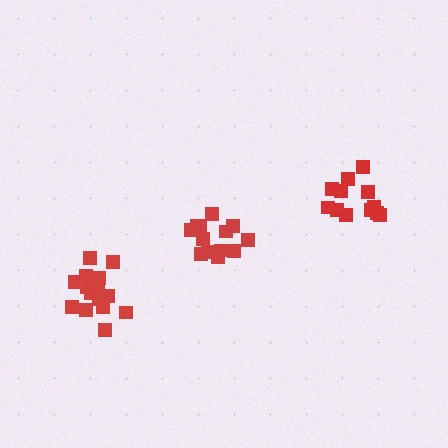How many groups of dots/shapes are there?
There are 3 groups.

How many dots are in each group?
Group 1: 12 dots, Group 2: 17 dots, Group 3: 14 dots (43 total).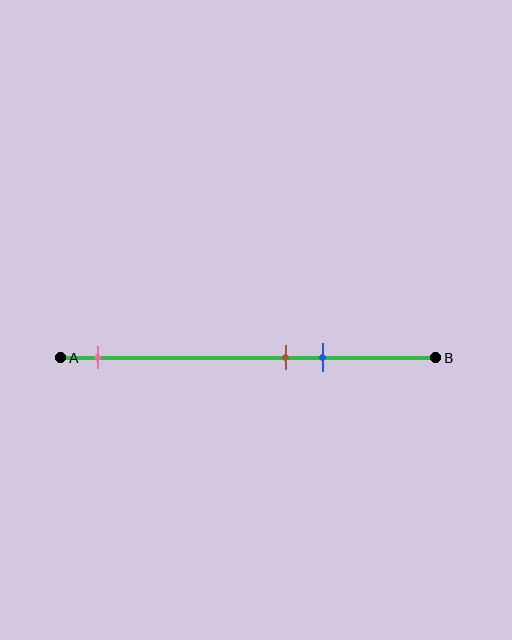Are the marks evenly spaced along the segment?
No, the marks are not evenly spaced.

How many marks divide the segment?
There are 3 marks dividing the segment.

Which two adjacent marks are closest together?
The brown and blue marks are the closest adjacent pair.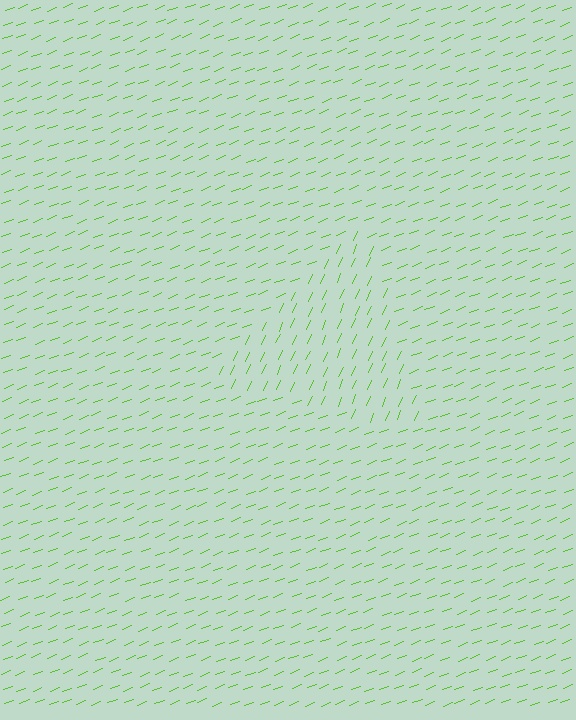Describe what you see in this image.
The image is filled with small lime line segments. A triangle region in the image has lines oriented differently from the surrounding lines, creating a visible texture boundary.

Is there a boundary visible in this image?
Yes, there is a texture boundary formed by a change in line orientation.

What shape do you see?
I see a triangle.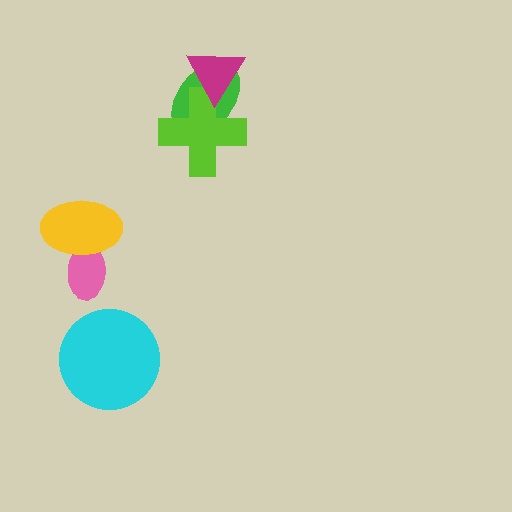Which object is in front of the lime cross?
The magenta triangle is in front of the lime cross.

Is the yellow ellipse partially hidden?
No, no other shape covers it.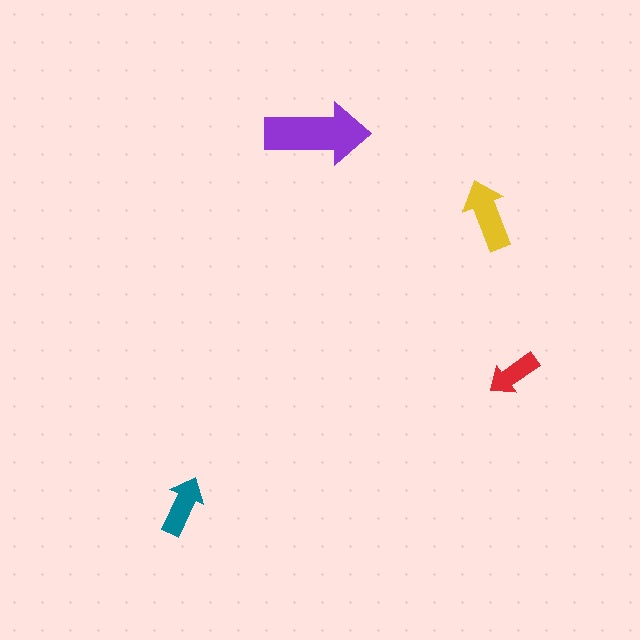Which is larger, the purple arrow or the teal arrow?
The purple one.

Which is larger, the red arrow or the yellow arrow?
The yellow one.